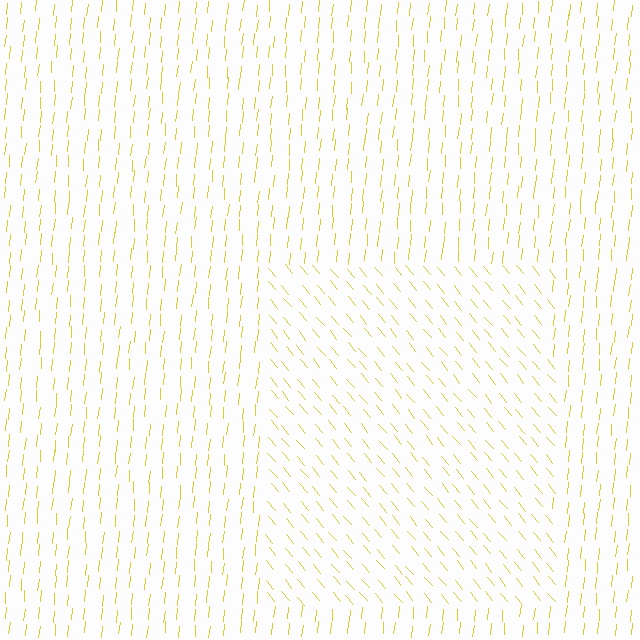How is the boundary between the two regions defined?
The boundary is defined purely by a change in line orientation (approximately 45 degrees difference). All lines are the same color and thickness.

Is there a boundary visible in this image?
Yes, there is a texture boundary formed by a change in line orientation.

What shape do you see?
I see a rectangle.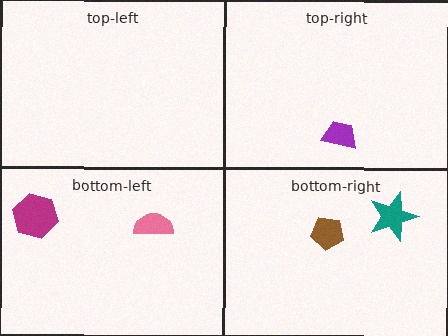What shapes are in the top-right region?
The purple trapezoid.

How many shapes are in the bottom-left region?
2.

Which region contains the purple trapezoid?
The top-right region.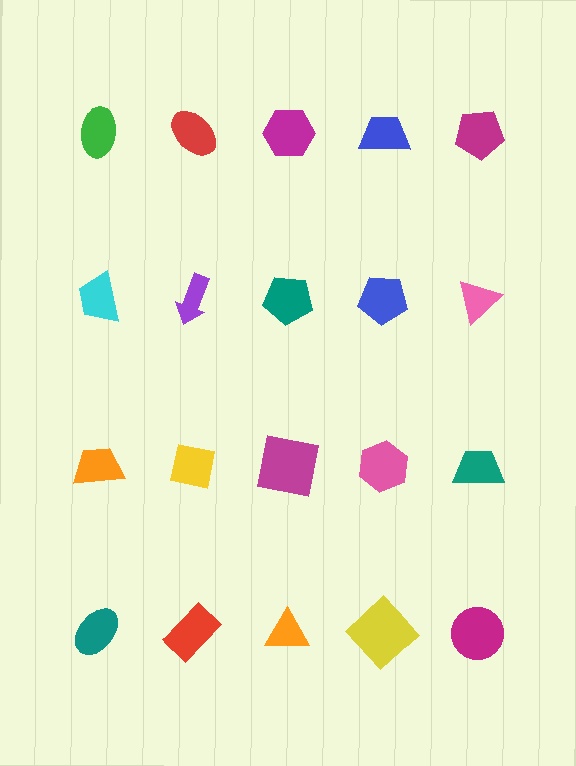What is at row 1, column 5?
A magenta pentagon.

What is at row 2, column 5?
A pink triangle.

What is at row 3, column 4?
A pink hexagon.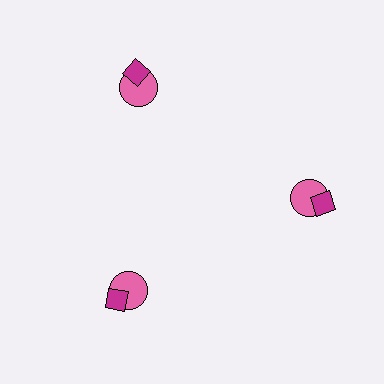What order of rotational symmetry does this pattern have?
This pattern has 3-fold rotational symmetry.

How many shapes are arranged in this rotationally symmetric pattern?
There are 6 shapes, arranged in 3 groups of 2.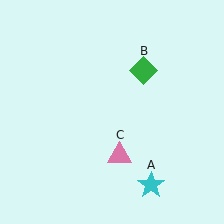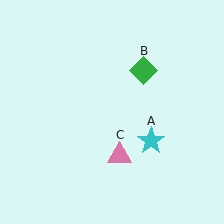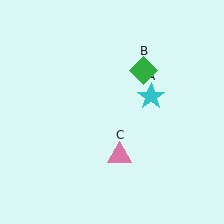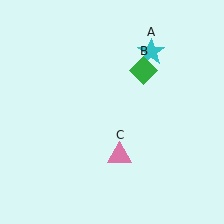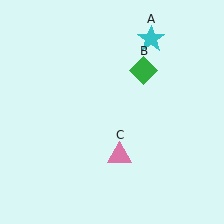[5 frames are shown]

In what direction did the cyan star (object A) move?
The cyan star (object A) moved up.